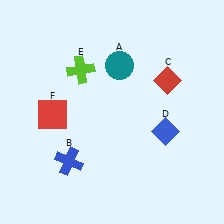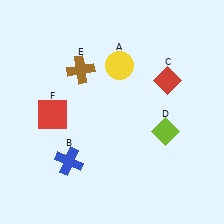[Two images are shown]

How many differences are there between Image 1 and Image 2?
There are 3 differences between the two images.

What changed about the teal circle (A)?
In Image 1, A is teal. In Image 2, it changed to yellow.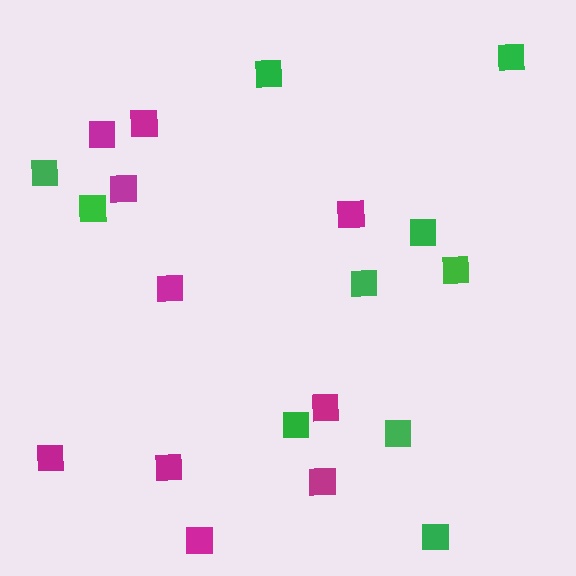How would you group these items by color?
There are 2 groups: one group of green squares (10) and one group of magenta squares (10).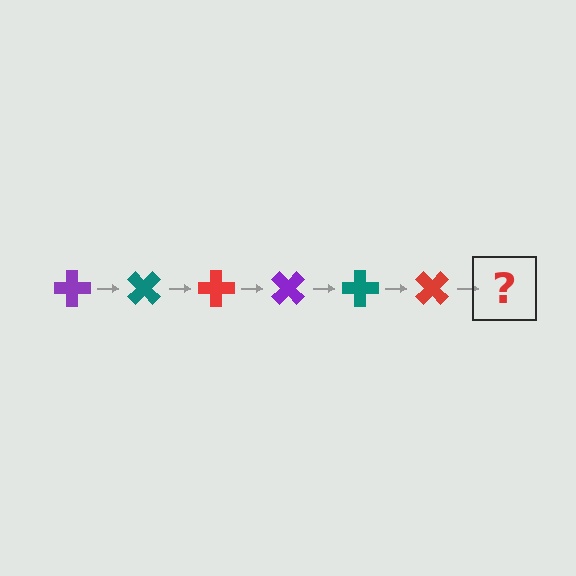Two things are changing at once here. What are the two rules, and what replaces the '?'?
The two rules are that it rotates 45 degrees each step and the color cycles through purple, teal, and red. The '?' should be a purple cross, rotated 270 degrees from the start.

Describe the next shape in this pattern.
It should be a purple cross, rotated 270 degrees from the start.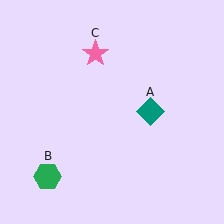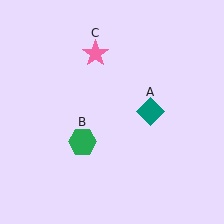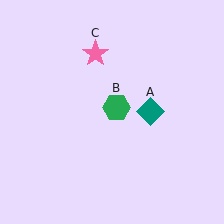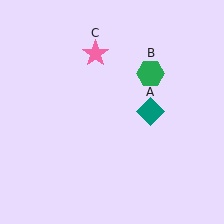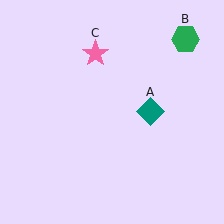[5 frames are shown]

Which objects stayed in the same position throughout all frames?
Teal diamond (object A) and pink star (object C) remained stationary.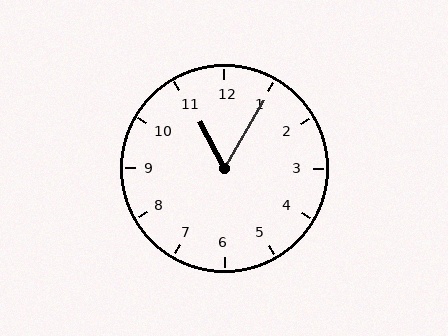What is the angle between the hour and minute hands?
Approximately 58 degrees.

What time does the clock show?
11:05.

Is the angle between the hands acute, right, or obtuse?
It is acute.